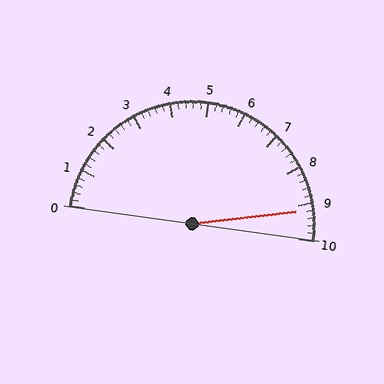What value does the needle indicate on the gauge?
The needle indicates approximately 9.2.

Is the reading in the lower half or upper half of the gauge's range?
The reading is in the upper half of the range (0 to 10).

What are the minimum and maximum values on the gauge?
The gauge ranges from 0 to 10.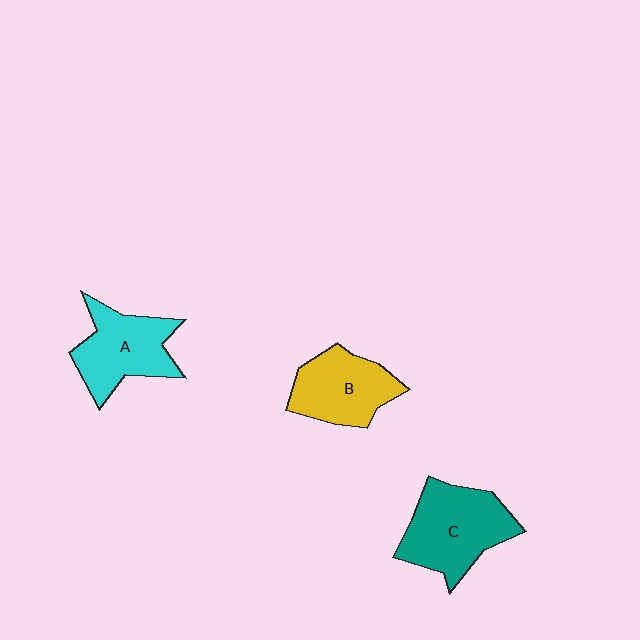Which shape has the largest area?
Shape C (teal).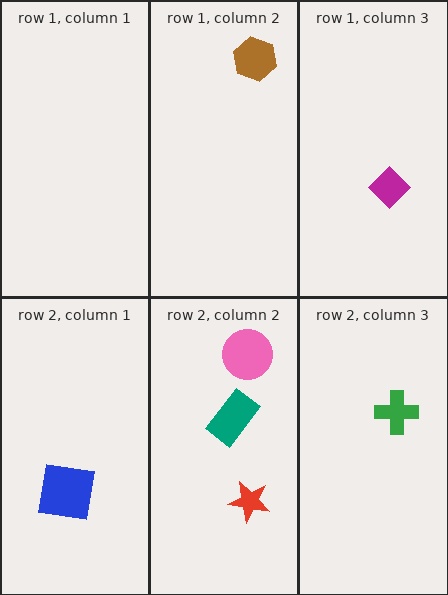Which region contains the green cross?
The row 2, column 3 region.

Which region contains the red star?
The row 2, column 2 region.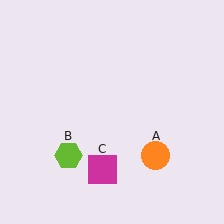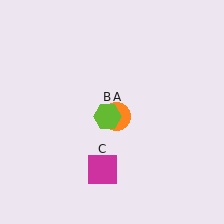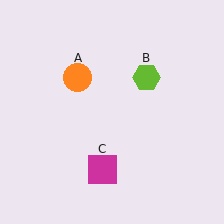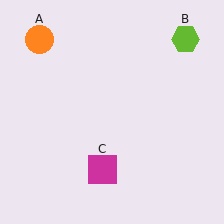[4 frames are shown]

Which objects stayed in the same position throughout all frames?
Magenta square (object C) remained stationary.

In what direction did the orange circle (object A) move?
The orange circle (object A) moved up and to the left.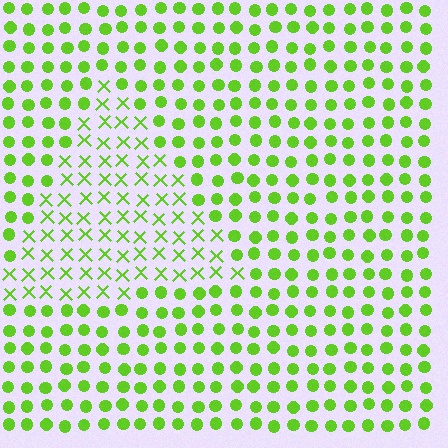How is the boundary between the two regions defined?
The boundary is defined by a change in element shape: X marks inside vs. circles outside. All elements share the same color and spacing.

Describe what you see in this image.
The image is filled with small lime elements arranged in a uniform grid. A triangle-shaped region contains X marks, while the surrounding area contains circles. The boundary is defined purely by the change in element shape.